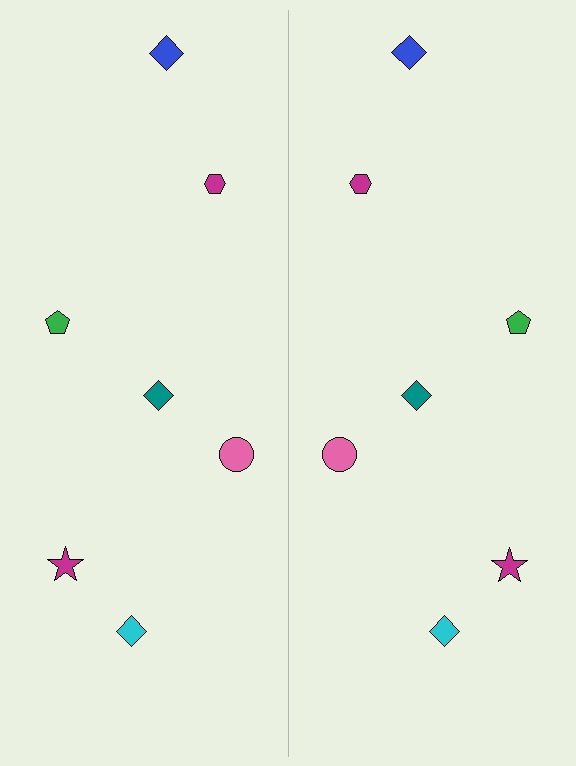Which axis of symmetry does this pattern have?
The pattern has a vertical axis of symmetry running through the center of the image.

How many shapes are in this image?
There are 14 shapes in this image.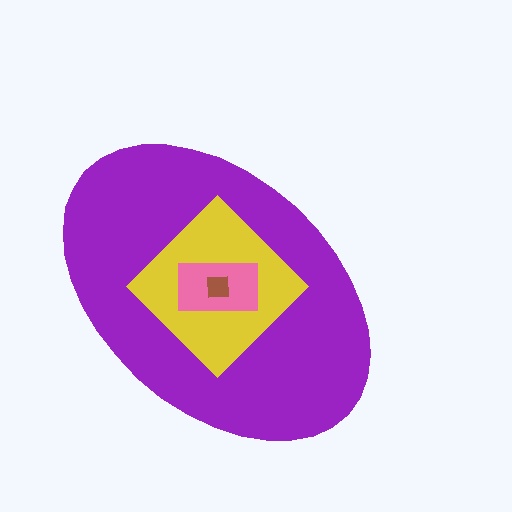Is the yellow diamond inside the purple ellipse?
Yes.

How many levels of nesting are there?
4.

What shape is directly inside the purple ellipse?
The yellow diamond.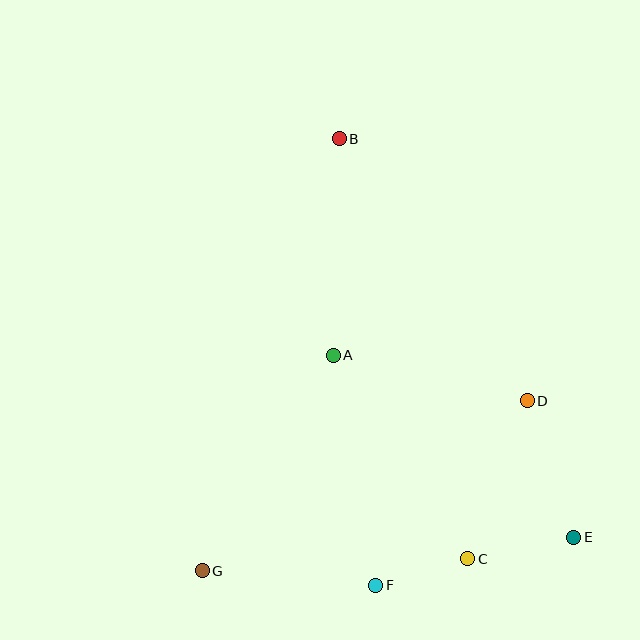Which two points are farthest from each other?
Points B and E are farthest from each other.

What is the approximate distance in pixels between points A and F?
The distance between A and F is approximately 234 pixels.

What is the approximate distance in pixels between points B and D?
The distance between B and D is approximately 323 pixels.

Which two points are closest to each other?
Points C and F are closest to each other.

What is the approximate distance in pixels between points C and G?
The distance between C and G is approximately 266 pixels.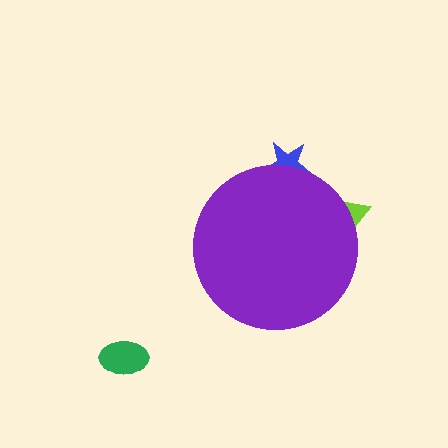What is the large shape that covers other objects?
A purple circle.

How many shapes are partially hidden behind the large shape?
2 shapes are partially hidden.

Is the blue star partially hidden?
Yes, the blue star is partially hidden behind the purple circle.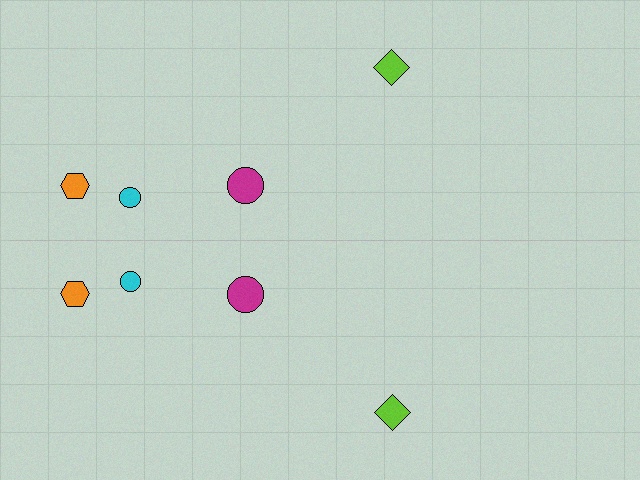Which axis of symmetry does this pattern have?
The pattern has a horizontal axis of symmetry running through the center of the image.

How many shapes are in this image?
There are 8 shapes in this image.